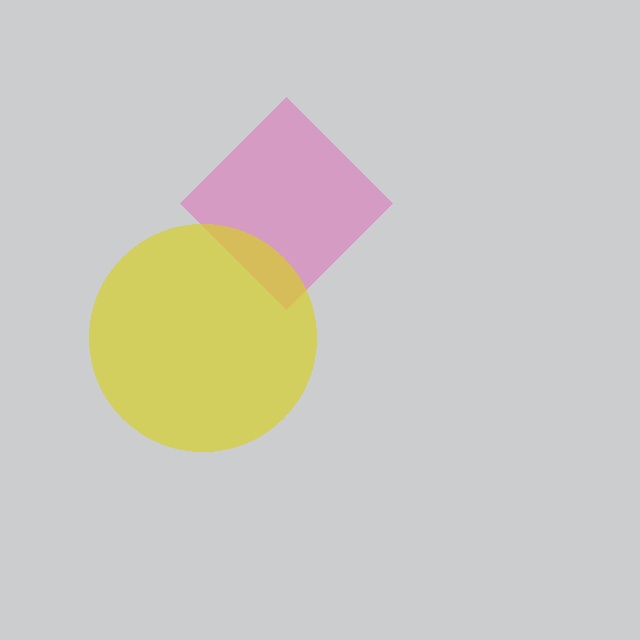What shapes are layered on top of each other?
The layered shapes are: a pink diamond, a yellow circle.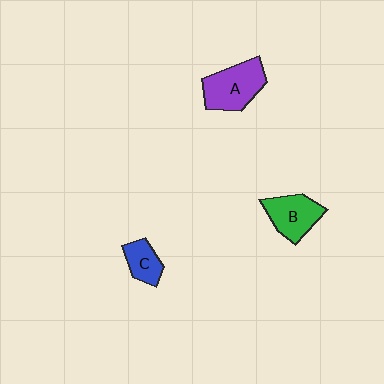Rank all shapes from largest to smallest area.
From largest to smallest: A (purple), B (green), C (blue).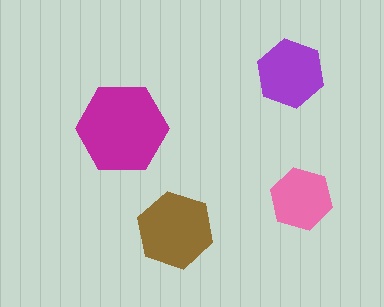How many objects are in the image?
There are 4 objects in the image.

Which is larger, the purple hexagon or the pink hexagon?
The purple one.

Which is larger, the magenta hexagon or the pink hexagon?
The magenta one.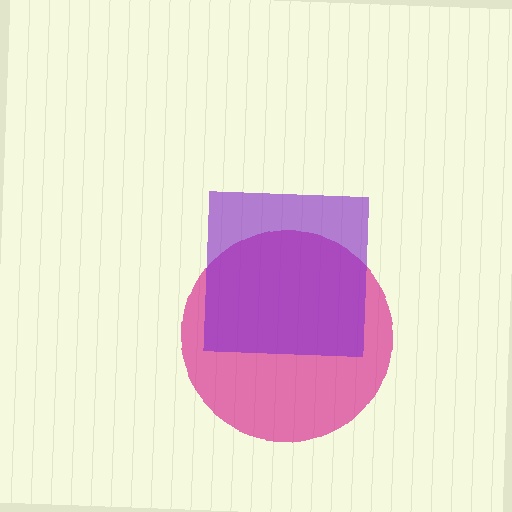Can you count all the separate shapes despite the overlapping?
Yes, there are 2 separate shapes.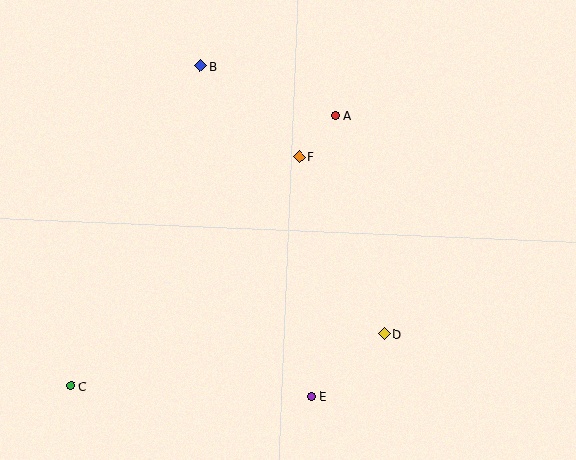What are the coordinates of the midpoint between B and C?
The midpoint between B and C is at (135, 226).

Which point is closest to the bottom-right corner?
Point D is closest to the bottom-right corner.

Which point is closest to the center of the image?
Point F at (299, 157) is closest to the center.